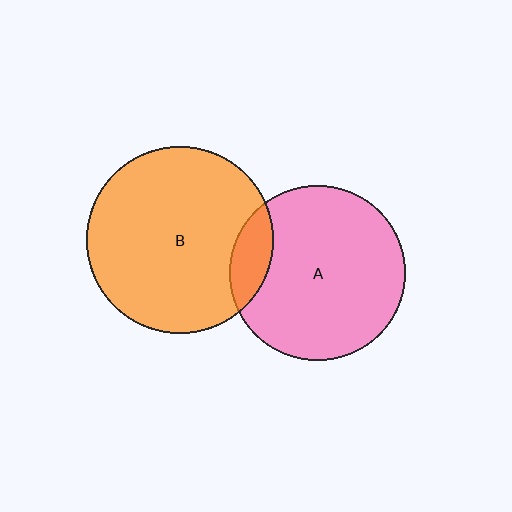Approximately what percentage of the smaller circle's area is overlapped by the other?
Approximately 10%.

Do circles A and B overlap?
Yes.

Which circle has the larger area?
Circle B (orange).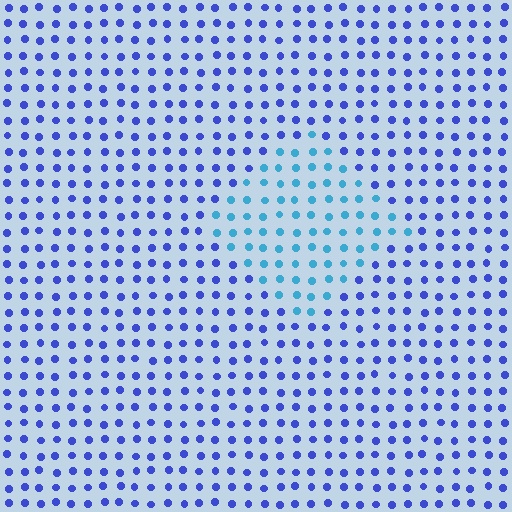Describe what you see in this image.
The image is filled with small blue elements in a uniform arrangement. A diamond-shaped region is visible where the elements are tinted to a slightly different hue, forming a subtle color boundary.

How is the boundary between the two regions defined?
The boundary is defined purely by a slight shift in hue (about 38 degrees). Spacing, size, and orientation are identical on both sides.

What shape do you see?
I see a diamond.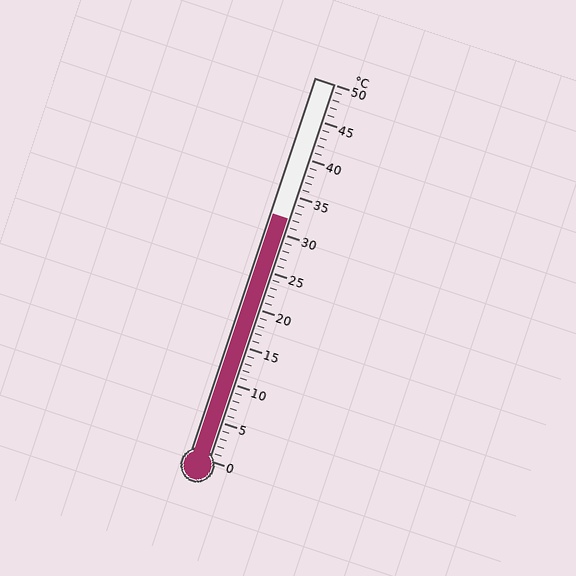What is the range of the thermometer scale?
The thermometer scale ranges from 0°C to 50°C.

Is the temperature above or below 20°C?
The temperature is above 20°C.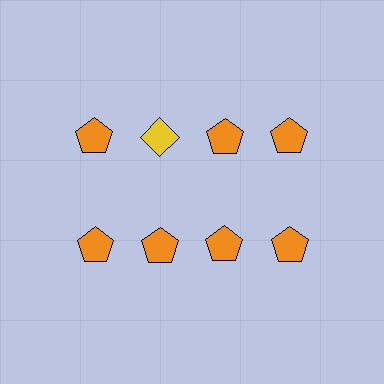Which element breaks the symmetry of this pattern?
The yellow diamond in the top row, second from left column breaks the symmetry. All other shapes are orange pentagons.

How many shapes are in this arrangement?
There are 8 shapes arranged in a grid pattern.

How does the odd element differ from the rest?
It differs in both color (yellow instead of orange) and shape (diamond instead of pentagon).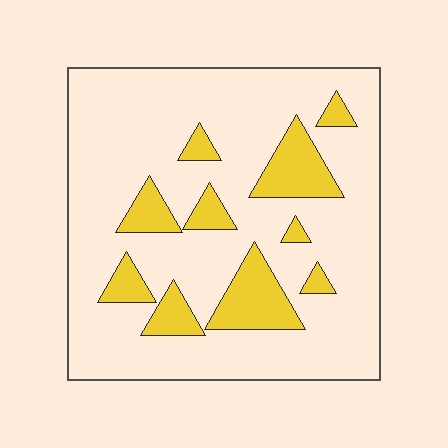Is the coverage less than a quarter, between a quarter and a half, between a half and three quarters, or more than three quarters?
Less than a quarter.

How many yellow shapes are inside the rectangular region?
10.